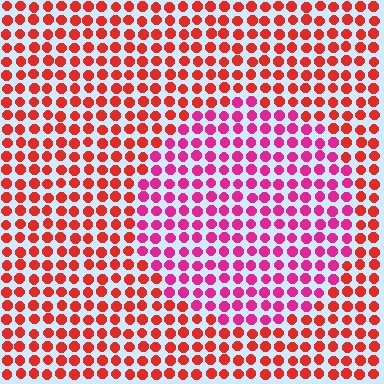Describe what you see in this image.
The image is filled with small red elements in a uniform arrangement. A circle-shaped region is visible where the elements are tinted to a slightly different hue, forming a subtle color boundary.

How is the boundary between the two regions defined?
The boundary is defined purely by a slight shift in hue (about 39 degrees). Spacing, size, and orientation are identical on both sides.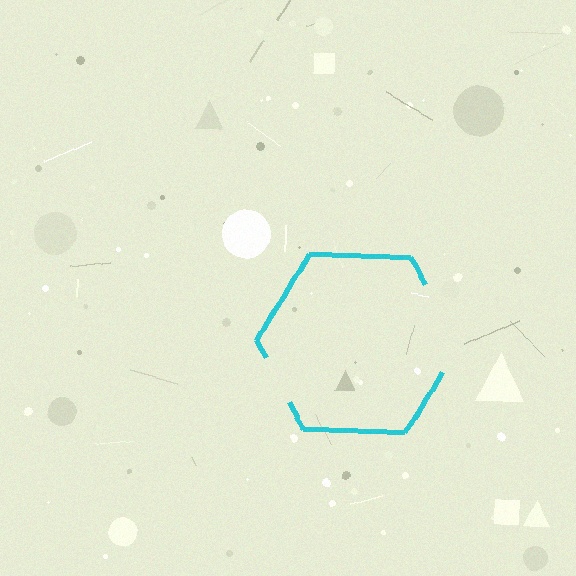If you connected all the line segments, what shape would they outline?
They would outline a hexagon.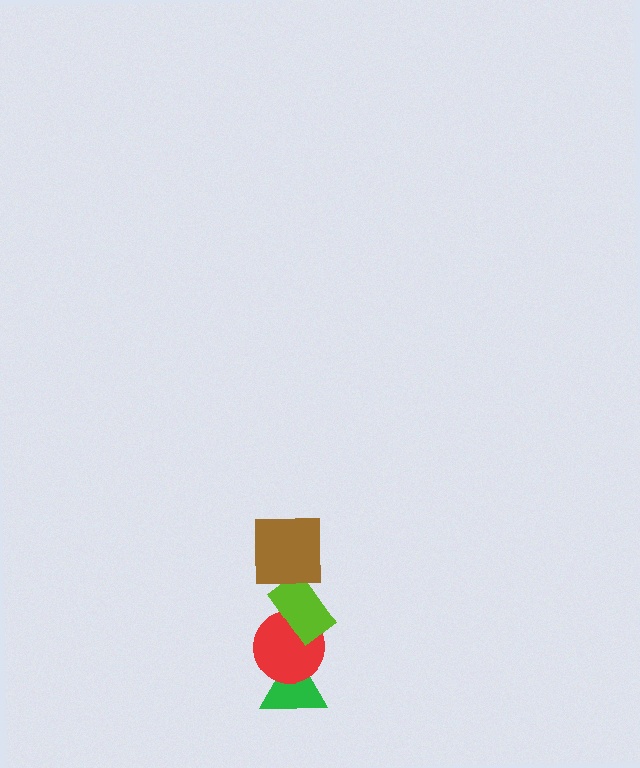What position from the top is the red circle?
The red circle is 3rd from the top.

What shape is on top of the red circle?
The lime rectangle is on top of the red circle.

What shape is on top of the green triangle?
The red circle is on top of the green triangle.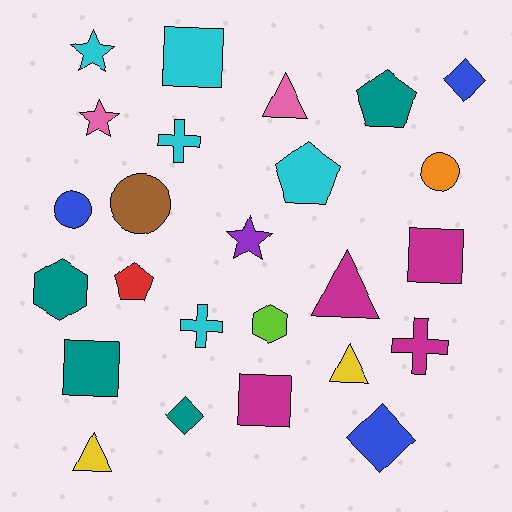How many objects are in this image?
There are 25 objects.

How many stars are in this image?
There are 3 stars.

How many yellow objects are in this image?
There are 2 yellow objects.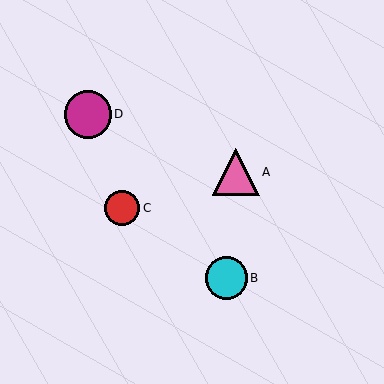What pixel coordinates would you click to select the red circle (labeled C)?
Click at (122, 208) to select the red circle C.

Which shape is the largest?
The pink triangle (labeled A) is the largest.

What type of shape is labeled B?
Shape B is a cyan circle.